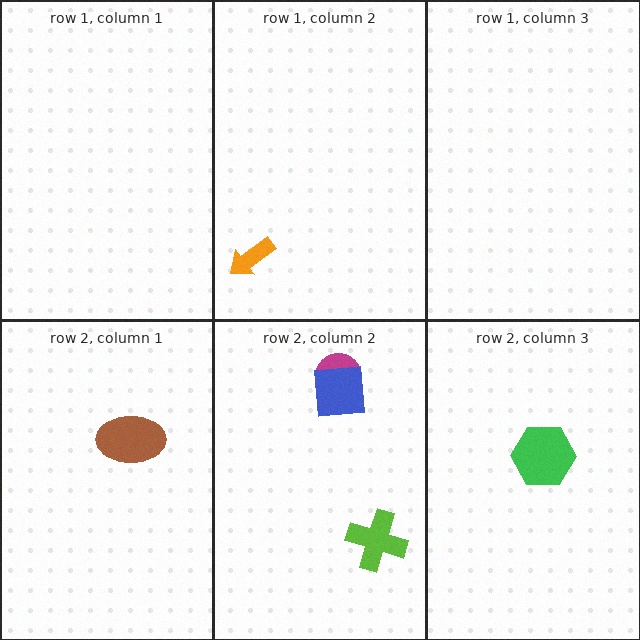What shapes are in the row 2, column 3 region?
The green hexagon.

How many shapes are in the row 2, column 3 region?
1.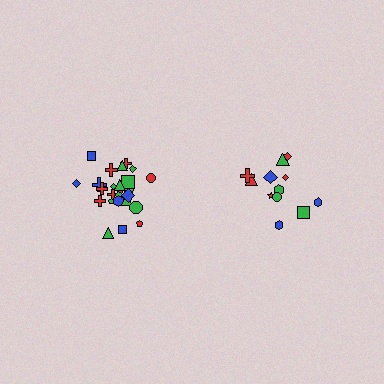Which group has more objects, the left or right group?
The left group.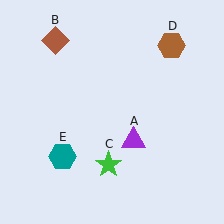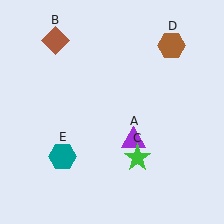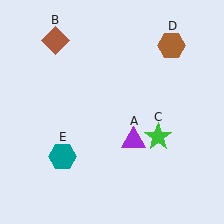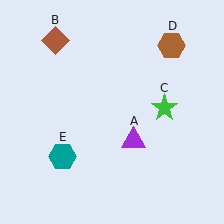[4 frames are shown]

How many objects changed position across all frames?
1 object changed position: green star (object C).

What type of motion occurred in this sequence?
The green star (object C) rotated counterclockwise around the center of the scene.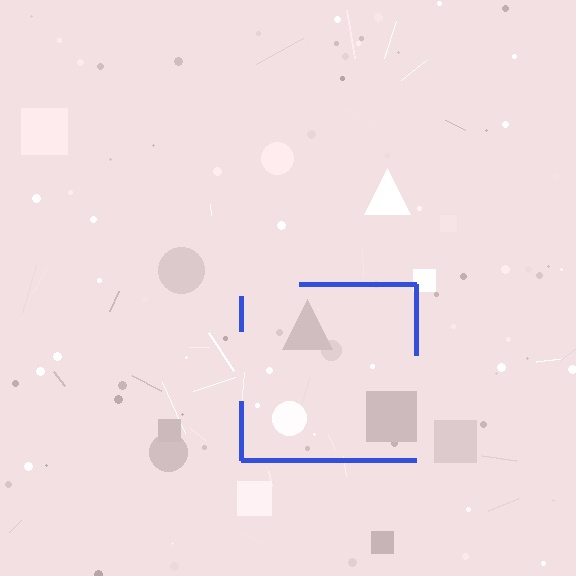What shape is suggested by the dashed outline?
The dashed outline suggests a square.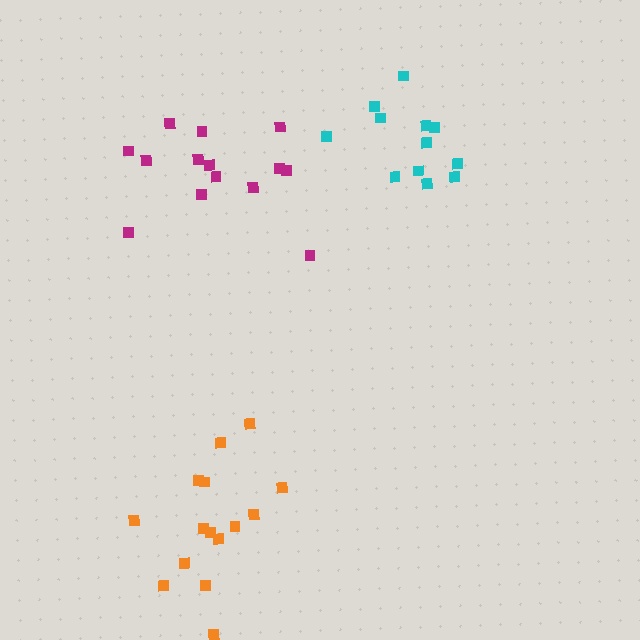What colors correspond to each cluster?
The clusters are colored: cyan, magenta, orange.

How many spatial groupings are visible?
There are 3 spatial groupings.